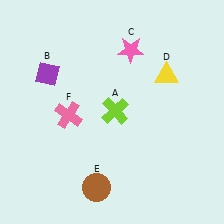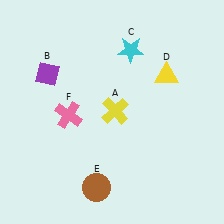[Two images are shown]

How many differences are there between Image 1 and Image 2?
There are 2 differences between the two images.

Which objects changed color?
A changed from lime to yellow. C changed from pink to cyan.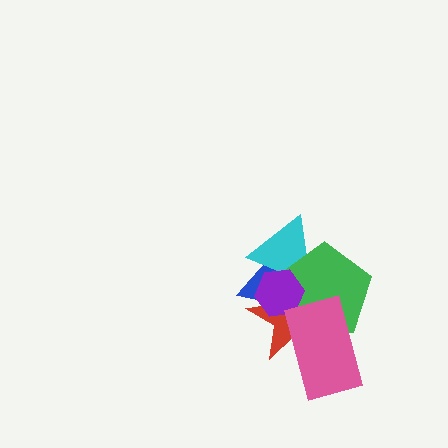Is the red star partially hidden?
Yes, it is partially covered by another shape.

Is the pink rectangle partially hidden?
No, no other shape covers it.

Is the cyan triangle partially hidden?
Yes, it is partially covered by another shape.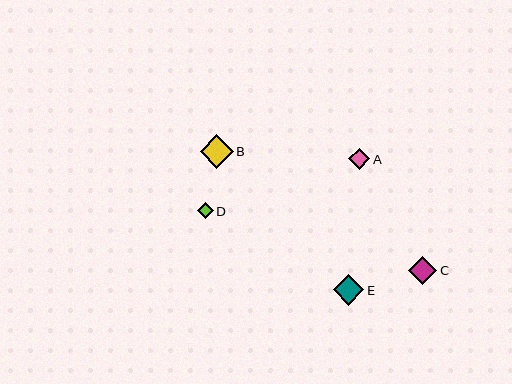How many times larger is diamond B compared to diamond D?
Diamond B is approximately 2.0 times the size of diamond D.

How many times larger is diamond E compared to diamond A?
Diamond E is approximately 1.4 times the size of diamond A.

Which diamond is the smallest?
Diamond D is the smallest with a size of approximately 16 pixels.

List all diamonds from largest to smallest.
From largest to smallest: B, E, C, A, D.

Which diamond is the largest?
Diamond B is the largest with a size of approximately 33 pixels.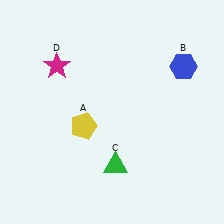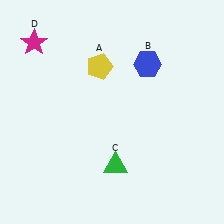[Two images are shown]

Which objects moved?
The objects that moved are: the yellow pentagon (A), the blue hexagon (B), the magenta star (D).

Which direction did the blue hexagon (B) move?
The blue hexagon (B) moved left.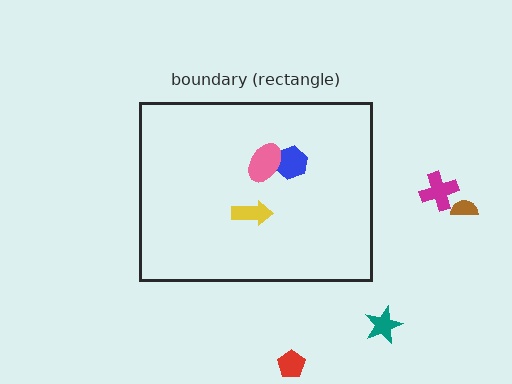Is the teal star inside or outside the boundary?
Outside.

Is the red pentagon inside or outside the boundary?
Outside.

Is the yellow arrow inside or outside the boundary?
Inside.